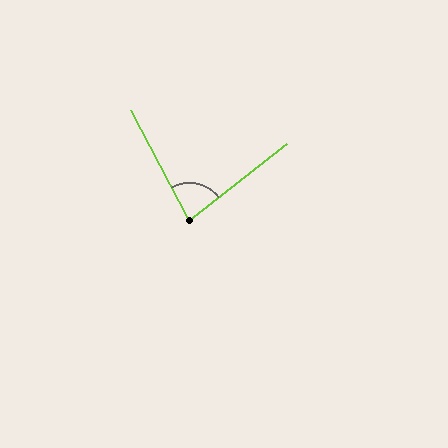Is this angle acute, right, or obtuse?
It is acute.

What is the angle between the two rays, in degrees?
Approximately 80 degrees.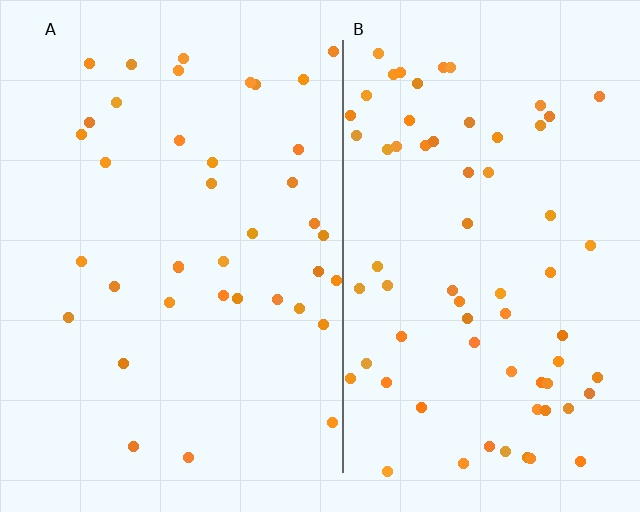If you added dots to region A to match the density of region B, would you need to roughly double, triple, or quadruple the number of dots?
Approximately double.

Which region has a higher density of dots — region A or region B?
B (the right).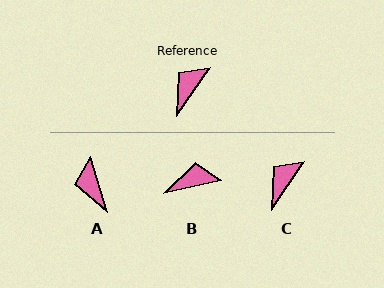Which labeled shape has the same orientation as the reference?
C.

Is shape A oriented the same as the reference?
No, it is off by about 51 degrees.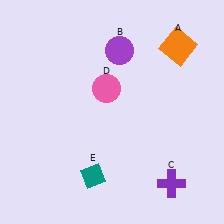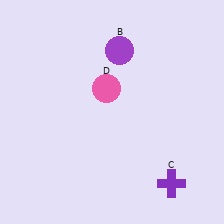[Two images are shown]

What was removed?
The orange square (A), the teal diamond (E) were removed in Image 2.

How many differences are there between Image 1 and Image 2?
There are 2 differences between the two images.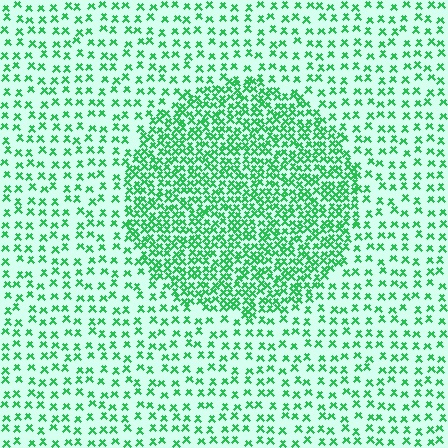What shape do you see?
I see a circle.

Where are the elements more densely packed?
The elements are more densely packed inside the circle boundary.